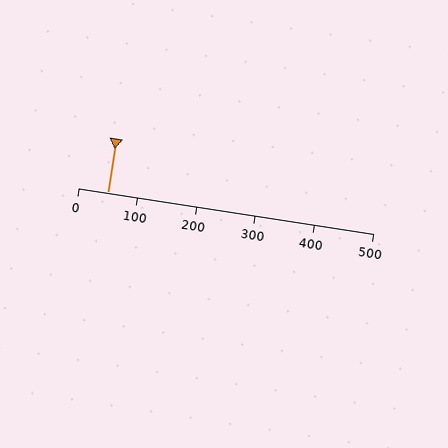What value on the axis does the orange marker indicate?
The marker indicates approximately 50.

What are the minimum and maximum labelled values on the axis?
The axis runs from 0 to 500.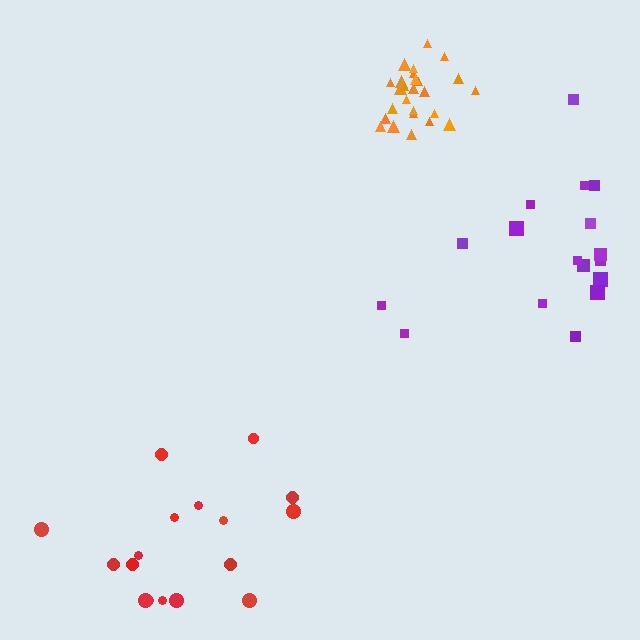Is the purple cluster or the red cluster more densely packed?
Red.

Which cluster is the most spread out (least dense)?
Purple.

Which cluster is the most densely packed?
Orange.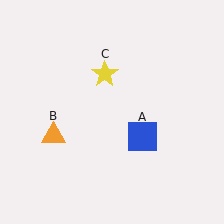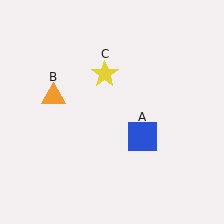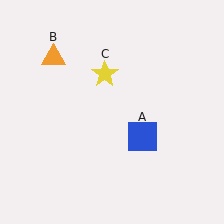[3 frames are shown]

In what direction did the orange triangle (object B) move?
The orange triangle (object B) moved up.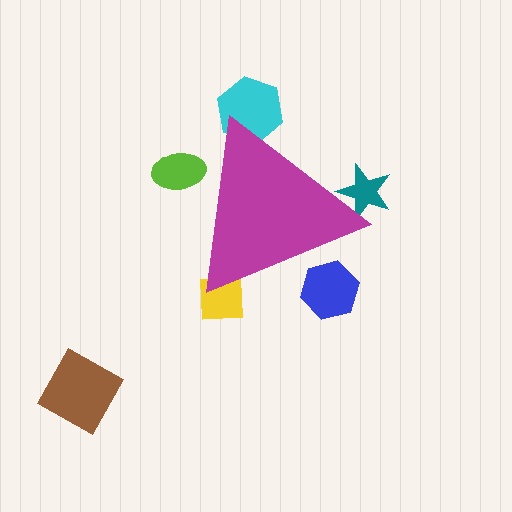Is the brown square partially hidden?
No, the brown square is fully visible.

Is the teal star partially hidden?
Yes, the teal star is partially hidden behind the magenta triangle.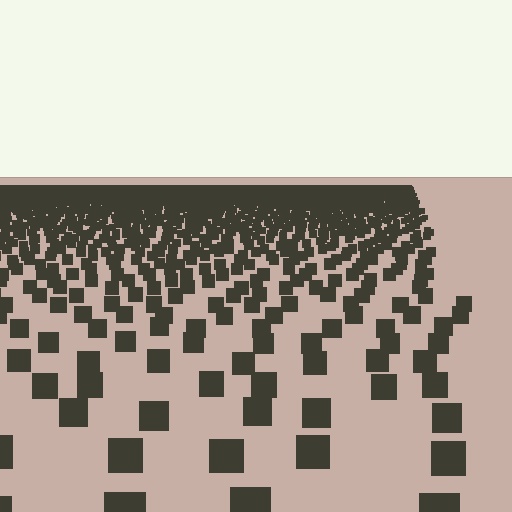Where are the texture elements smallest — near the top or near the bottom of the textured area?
Near the top.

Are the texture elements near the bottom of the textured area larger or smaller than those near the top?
Larger. Near the bottom, elements are closer to the viewer and appear at a bigger on-screen size.